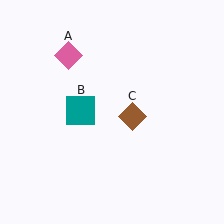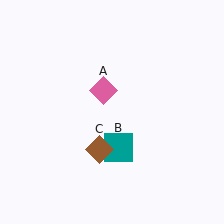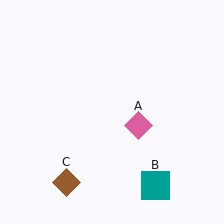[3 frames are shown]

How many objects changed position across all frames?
3 objects changed position: pink diamond (object A), teal square (object B), brown diamond (object C).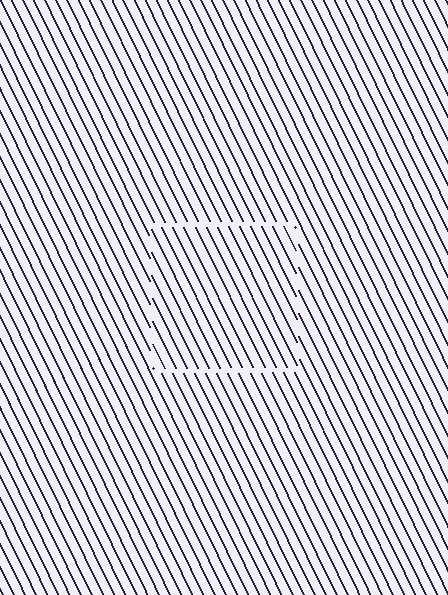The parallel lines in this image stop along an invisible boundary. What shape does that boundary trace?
An illusory square. The interior of the shape contains the same grating, shifted by half a period — the contour is defined by the phase discontinuity where line-ends from the inner and outer gratings abut.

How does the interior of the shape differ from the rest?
The interior of the shape contains the same grating, shifted by half a period — the contour is defined by the phase discontinuity where line-ends from the inner and outer gratings abut.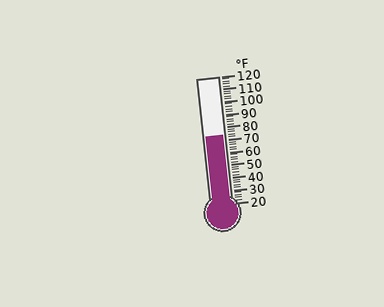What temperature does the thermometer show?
The thermometer shows approximately 74°F.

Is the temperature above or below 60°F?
The temperature is above 60°F.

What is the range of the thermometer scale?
The thermometer scale ranges from 20°F to 120°F.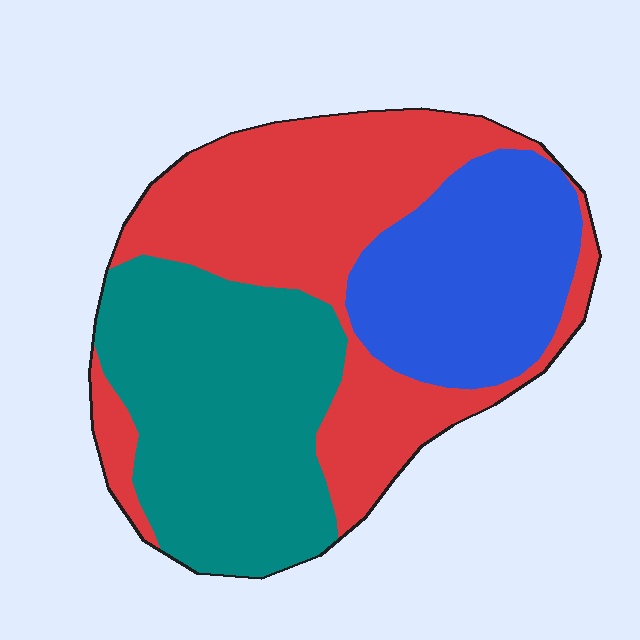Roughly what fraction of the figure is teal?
Teal covers around 35% of the figure.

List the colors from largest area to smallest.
From largest to smallest: red, teal, blue.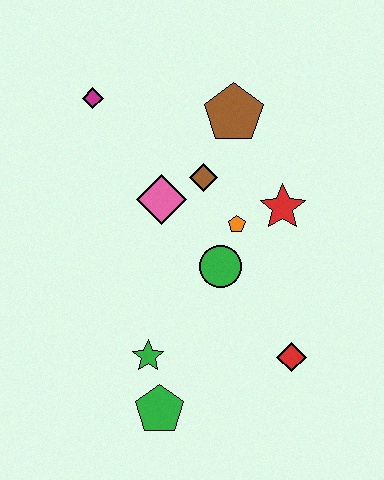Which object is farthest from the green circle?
The magenta diamond is farthest from the green circle.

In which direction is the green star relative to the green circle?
The green star is below the green circle.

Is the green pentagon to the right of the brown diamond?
No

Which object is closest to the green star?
The green pentagon is closest to the green star.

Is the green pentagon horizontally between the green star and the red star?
Yes